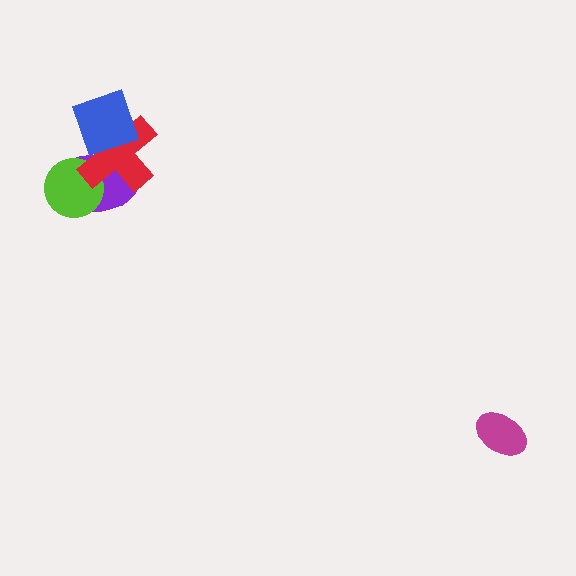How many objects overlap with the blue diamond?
2 objects overlap with the blue diamond.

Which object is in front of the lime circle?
The red cross is in front of the lime circle.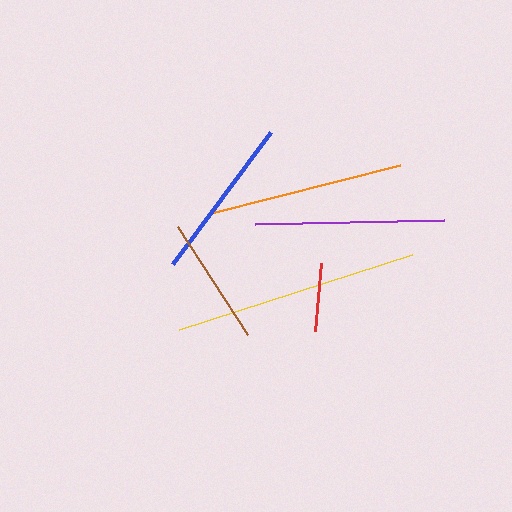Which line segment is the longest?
The yellow line is the longest at approximately 245 pixels.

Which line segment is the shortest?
The red line is the shortest at approximately 68 pixels.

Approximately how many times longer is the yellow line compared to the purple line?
The yellow line is approximately 1.3 times the length of the purple line.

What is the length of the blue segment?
The blue segment is approximately 164 pixels long.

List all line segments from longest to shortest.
From longest to shortest: yellow, orange, purple, blue, brown, red.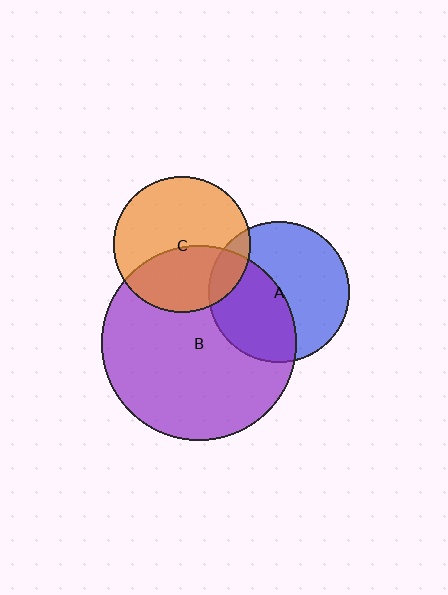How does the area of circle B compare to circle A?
Approximately 1.9 times.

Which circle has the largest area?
Circle B (purple).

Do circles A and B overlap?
Yes.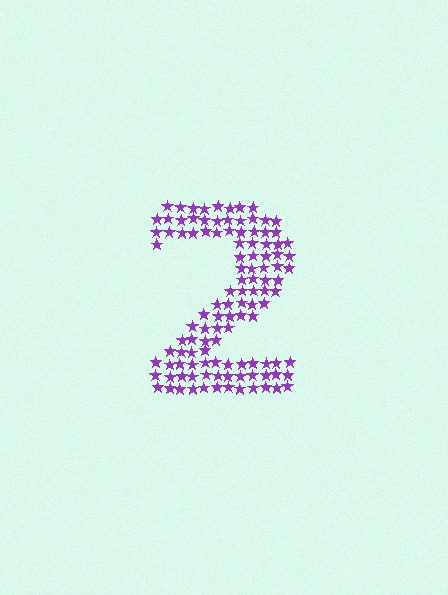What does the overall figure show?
The overall figure shows the digit 2.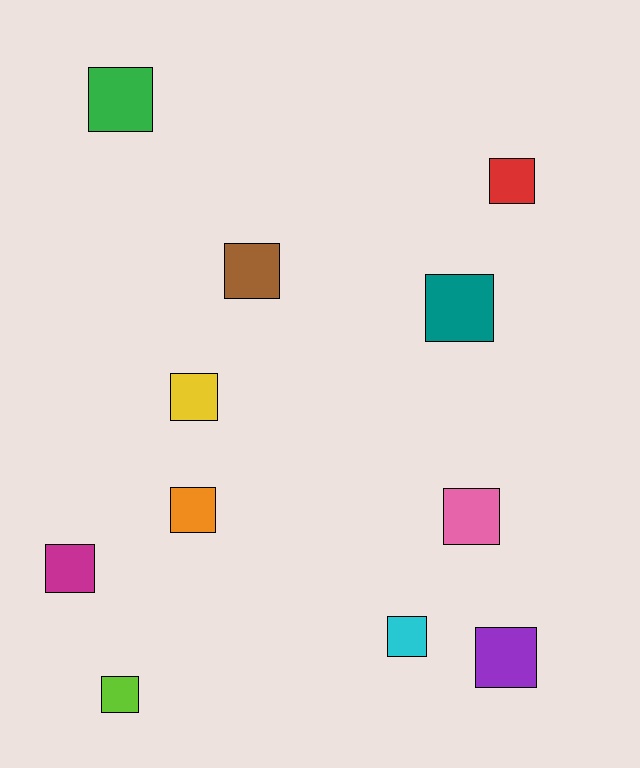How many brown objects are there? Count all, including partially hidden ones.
There is 1 brown object.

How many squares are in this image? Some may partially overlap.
There are 11 squares.